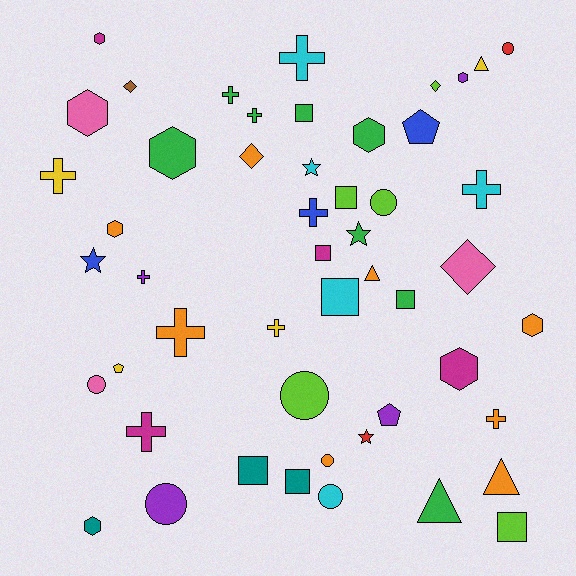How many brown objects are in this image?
There is 1 brown object.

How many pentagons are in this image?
There are 3 pentagons.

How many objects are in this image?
There are 50 objects.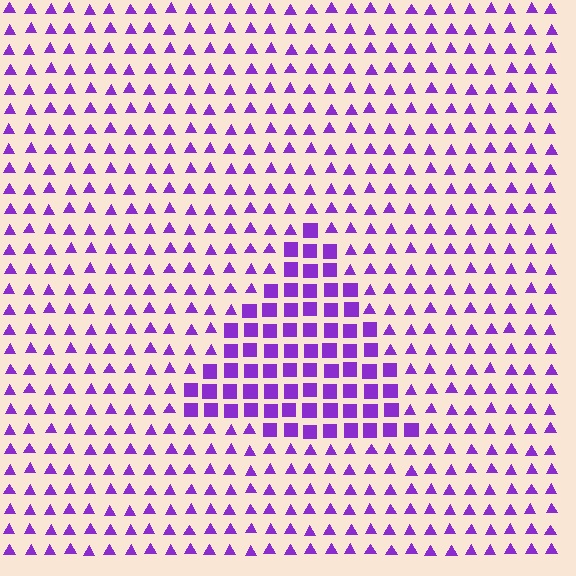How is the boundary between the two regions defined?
The boundary is defined by a change in element shape: squares inside vs. triangles outside. All elements share the same color and spacing.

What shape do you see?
I see a triangle.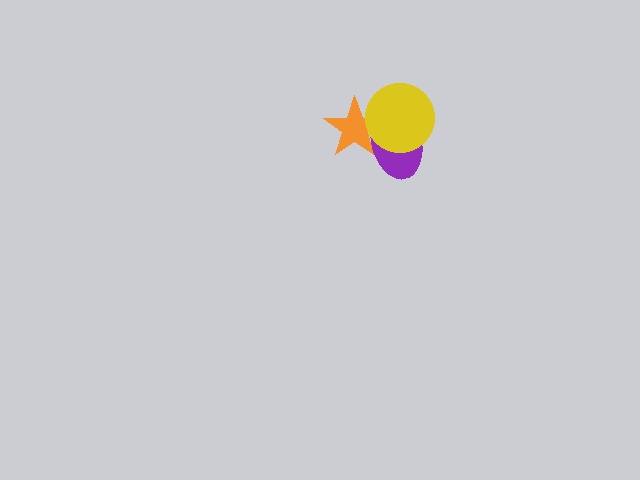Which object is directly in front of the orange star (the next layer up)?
The purple ellipse is directly in front of the orange star.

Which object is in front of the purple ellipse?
The yellow circle is in front of the purple ellipse.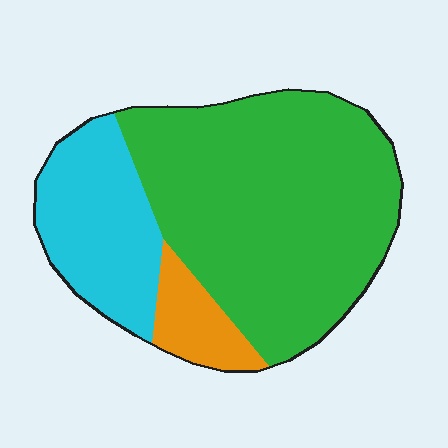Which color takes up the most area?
Green, at roughly 65%.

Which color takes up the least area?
Orange, at roughly 10%.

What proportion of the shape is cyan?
Cyan covers about 25% of the shape.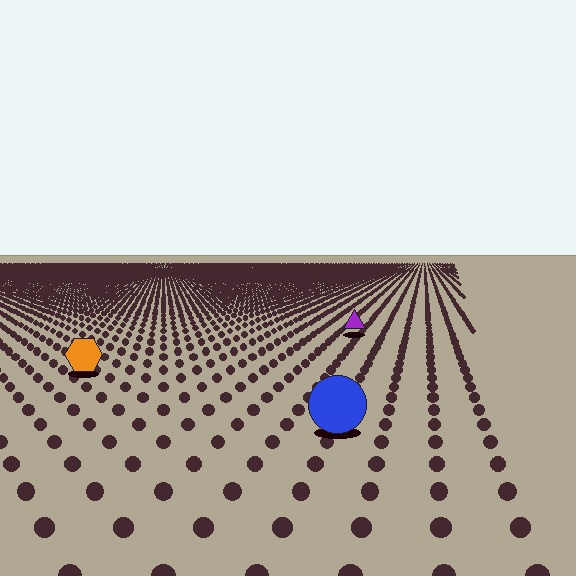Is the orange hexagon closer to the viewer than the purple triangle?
Yes. The orange hexagon is closer — you can tell from the texture gradient: the ground texture is coarser near it.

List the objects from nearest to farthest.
From nearest to farthest: the blue circle, the orange hexagon, the purple triangle.